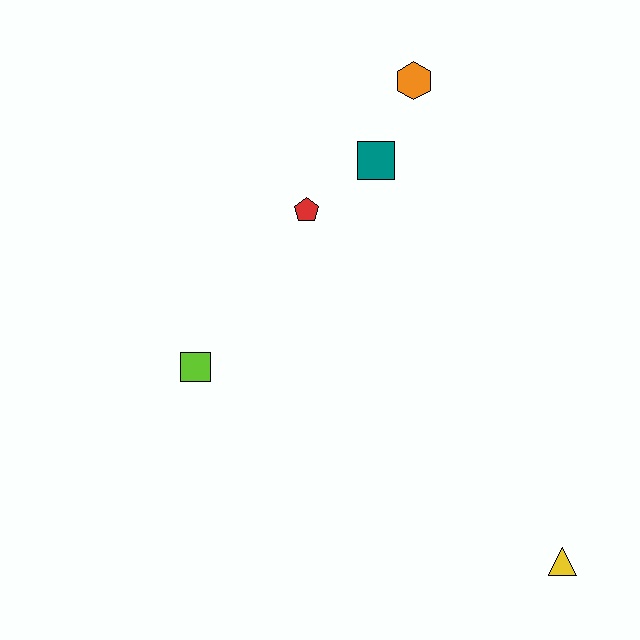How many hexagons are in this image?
There is 1 hexagon.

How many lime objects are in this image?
There is 1 lime object.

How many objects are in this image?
There are 5 objects.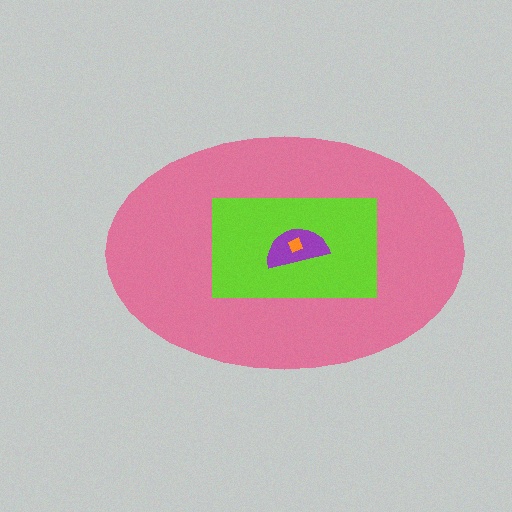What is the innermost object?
The orange diamond.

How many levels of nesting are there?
4.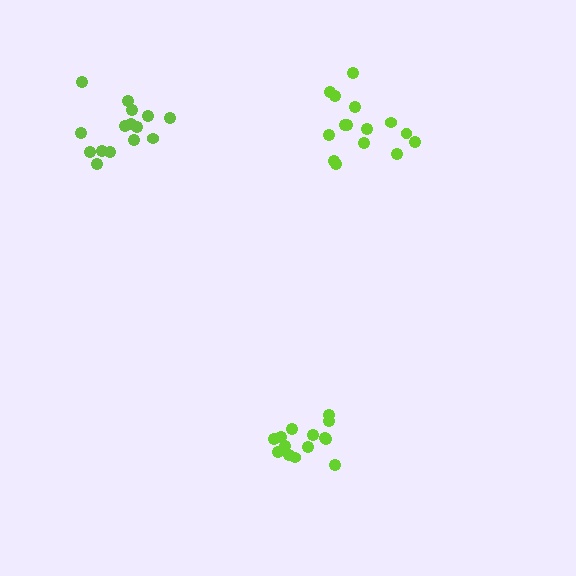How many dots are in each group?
Group 1: 15 dots, Group 2: 14 dots, Group 3: 15 dots (44 total).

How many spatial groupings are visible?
There are 3 spatial groupings.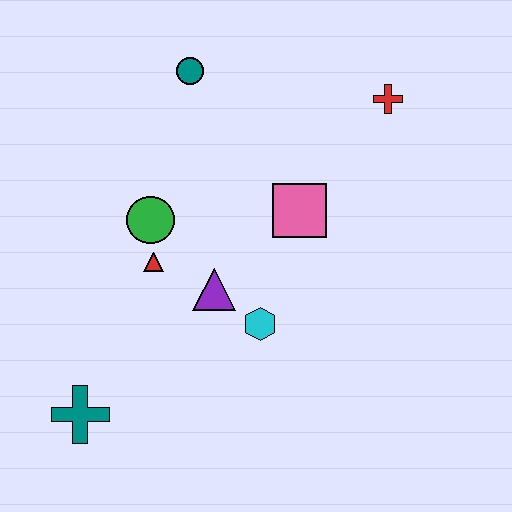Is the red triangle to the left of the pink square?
Yes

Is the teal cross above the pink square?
No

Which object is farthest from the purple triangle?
The red cross is farthest from the purple triangle.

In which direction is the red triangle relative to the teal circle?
The red triangle is below the teal circle.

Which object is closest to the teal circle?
The green circle is closest to the teal circle.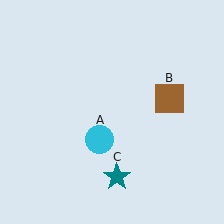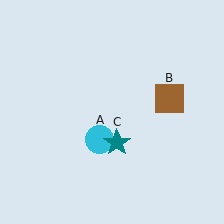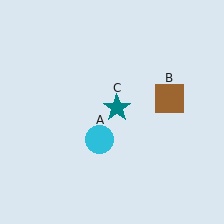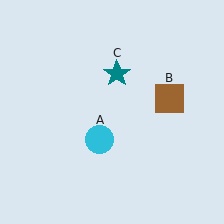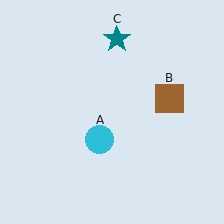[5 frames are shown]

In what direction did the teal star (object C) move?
The teal star (object C) moved up.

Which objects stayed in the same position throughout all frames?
Cyan circle (object A) and brown square (object B) remained stationary.